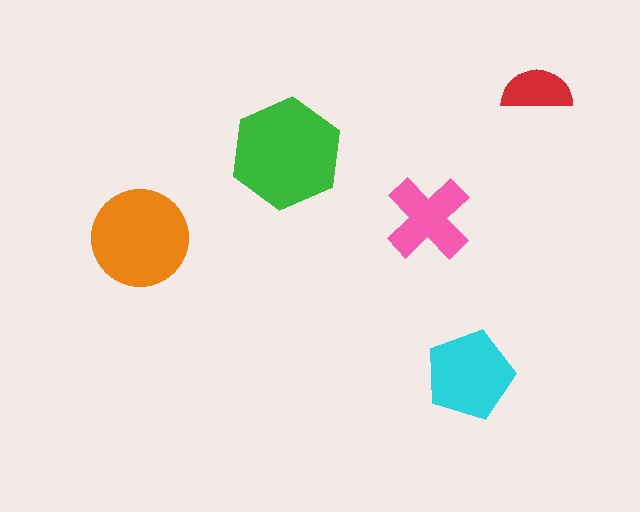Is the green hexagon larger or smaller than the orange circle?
Larger.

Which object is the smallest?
The red semicircle.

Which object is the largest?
The green hexagon.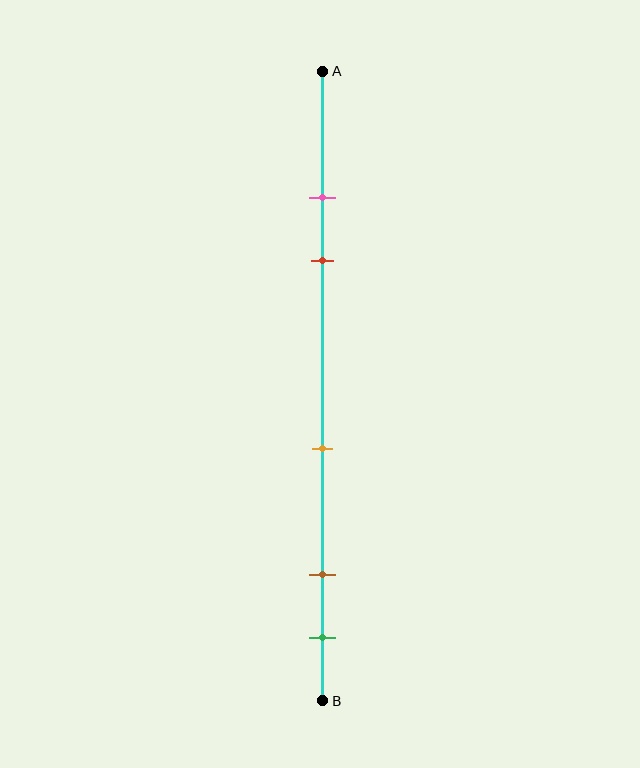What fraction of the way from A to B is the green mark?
The green mark is approximately 90% (0.9) of the way from A to B.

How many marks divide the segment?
There are 5 marks dividing the segment.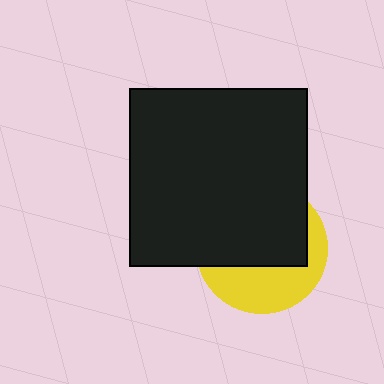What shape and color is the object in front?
The object in front is a black square.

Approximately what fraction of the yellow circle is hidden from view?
Roughly 61% of the yellow circle is hidden behind the black square.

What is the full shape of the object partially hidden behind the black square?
The partially hidden object is a yellow circle.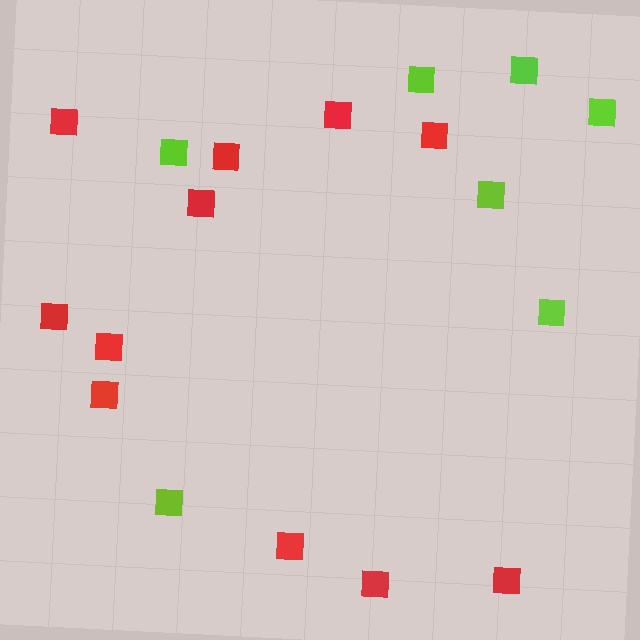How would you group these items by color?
There are 2 groups: one group of red squares (11) and one group of lime squares (7).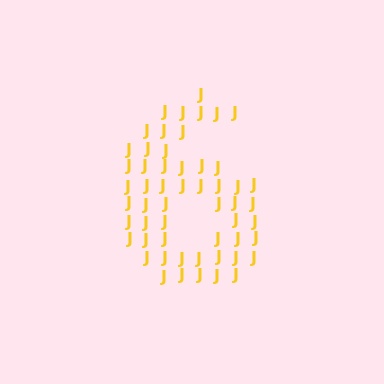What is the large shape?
The large shape is the digit 6.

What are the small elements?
The small elements are letter J's.